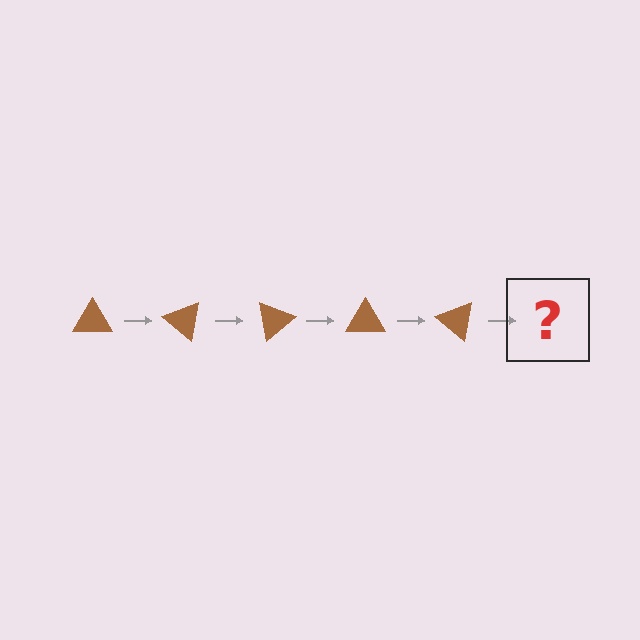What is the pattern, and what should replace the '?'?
The pattern is that the triangle rotates 40 degrees each step. The '?' should be a brown triangle rotated 200 degrees.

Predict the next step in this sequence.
The next step is a brown triangle rotated 200 degrees.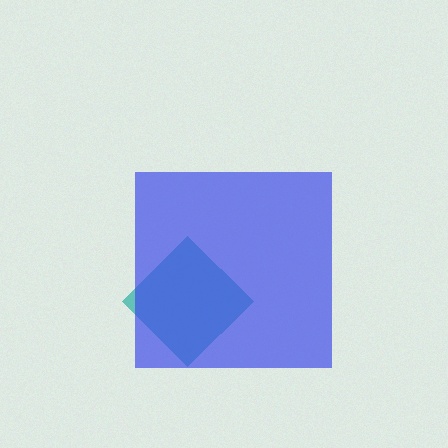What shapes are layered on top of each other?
The layered shapes are: a teal diamond, a blue square.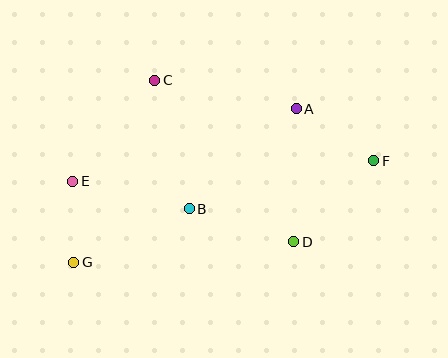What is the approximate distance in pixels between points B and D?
The distance between B and D is approximately 110 pixels.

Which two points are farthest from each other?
Points F and G are farthest from each other.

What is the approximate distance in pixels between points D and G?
The distance between D and G is approximately 221 pixels.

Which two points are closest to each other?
Points E and G are closest to each other.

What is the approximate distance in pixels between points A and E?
The distance between A and E is approximately 235 pixels.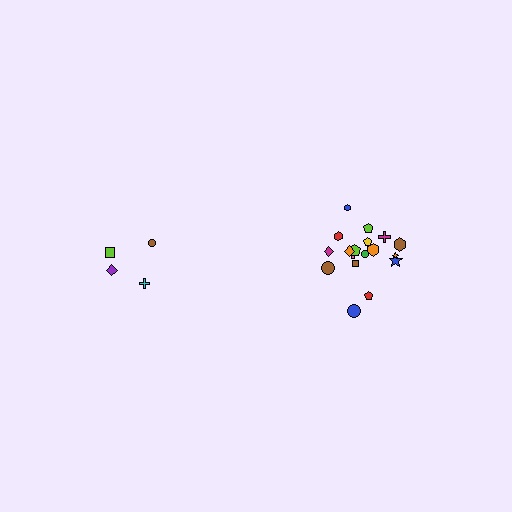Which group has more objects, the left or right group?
The right group.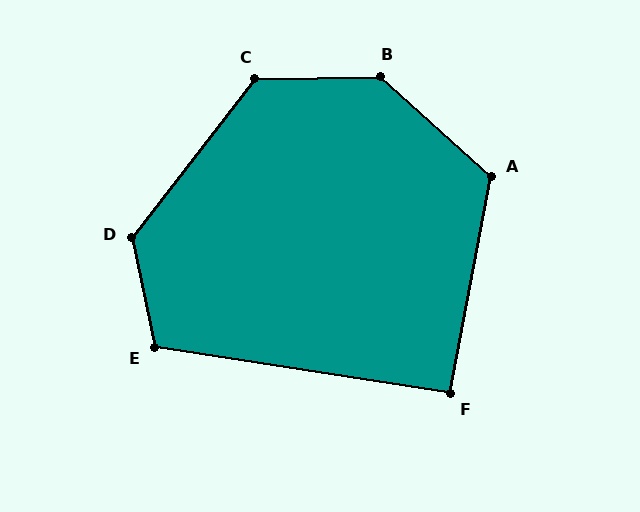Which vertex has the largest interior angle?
B, at approximately 137 degrees.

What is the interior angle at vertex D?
Approximately 131 degrees (obtuse).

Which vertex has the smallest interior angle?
F, at approximately 92 degrees.